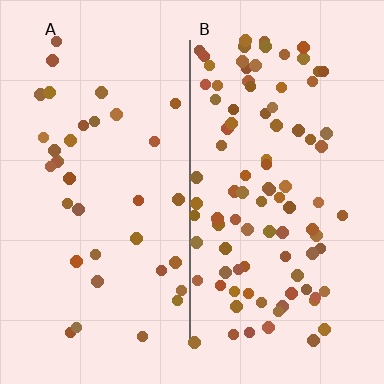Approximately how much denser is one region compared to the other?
Approximately 2.6× — region B over region A.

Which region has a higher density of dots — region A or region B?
B (the right).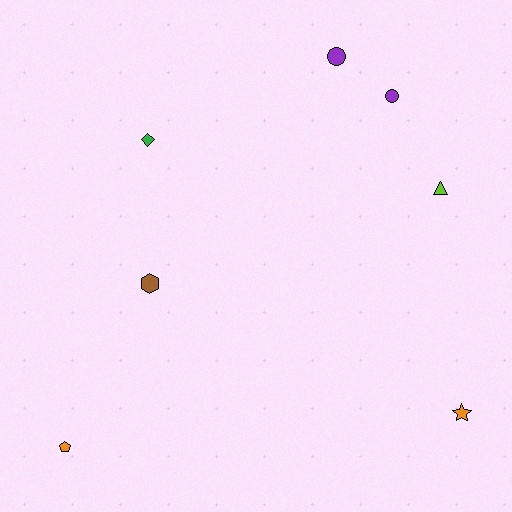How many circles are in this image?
There are 2 circles.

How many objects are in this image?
There are 7 objects.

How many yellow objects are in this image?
There are no yellow objects.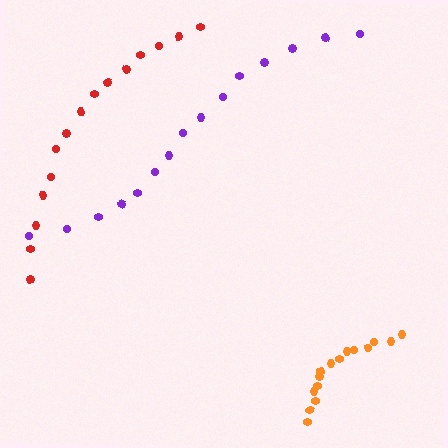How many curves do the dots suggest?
There are 3 distinct paths.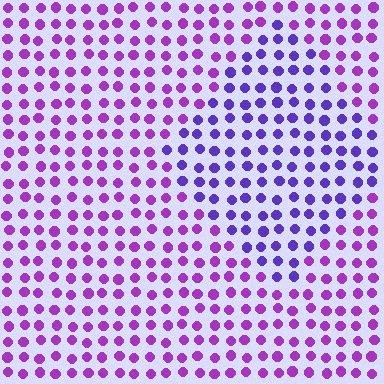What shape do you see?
I see a diamond.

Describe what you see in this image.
The image is filled with small purple elements in a uniform arrangement. A diamond-shaped region is visible where the elements are tinted to a slightly different hue, forming a subtle color boundary.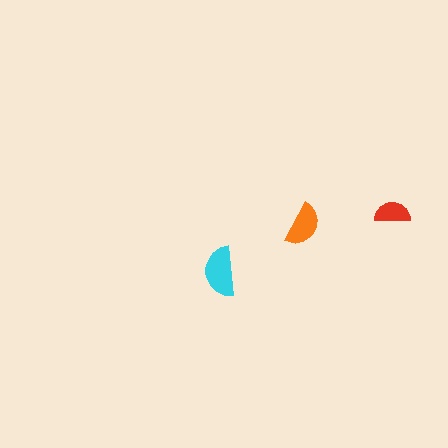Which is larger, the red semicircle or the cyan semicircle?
The cyan one.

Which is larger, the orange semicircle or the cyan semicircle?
The cyan one.